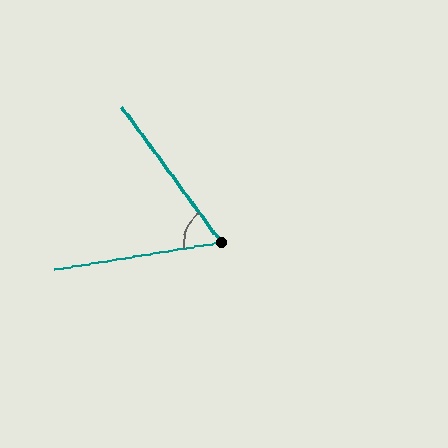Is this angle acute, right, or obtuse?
It is acute.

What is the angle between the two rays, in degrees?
Approximately 63 degrees.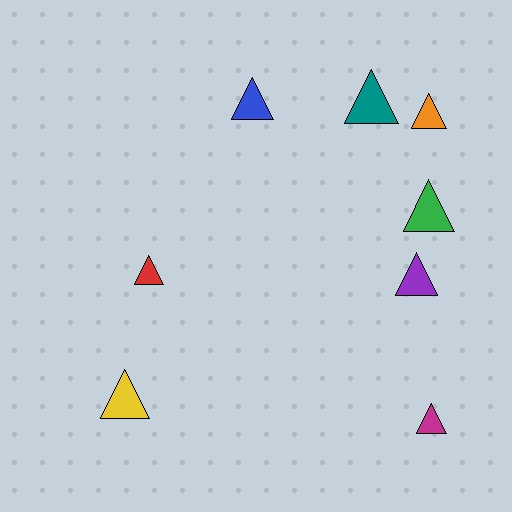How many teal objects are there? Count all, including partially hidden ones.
There is 1 teal object.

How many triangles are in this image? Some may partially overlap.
There are 8 triangles.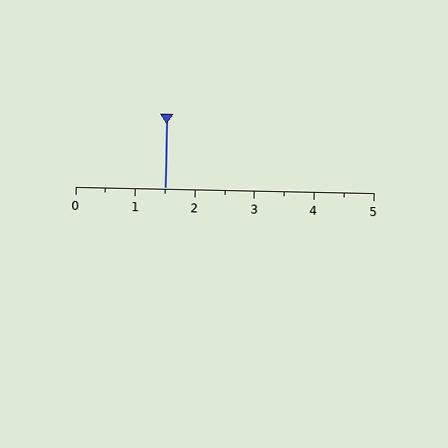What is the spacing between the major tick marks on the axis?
The major ticks are spaced 1 apart.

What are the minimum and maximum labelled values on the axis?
The axis runs from 0 to 5.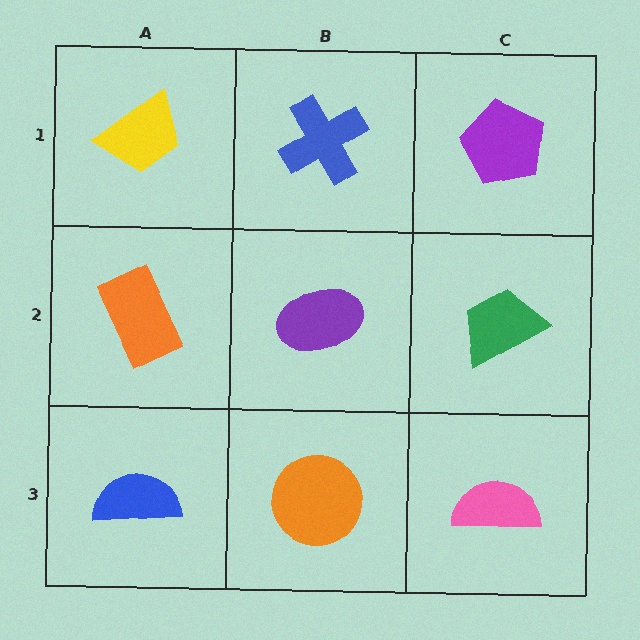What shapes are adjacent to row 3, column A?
An orange rectangle (row 2, column A), an orange circle (row 3, column B).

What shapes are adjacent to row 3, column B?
A purple ellipse (row 2, column B), a blue semicircle (row 3, column A), a pink semicircle (row 3, column C).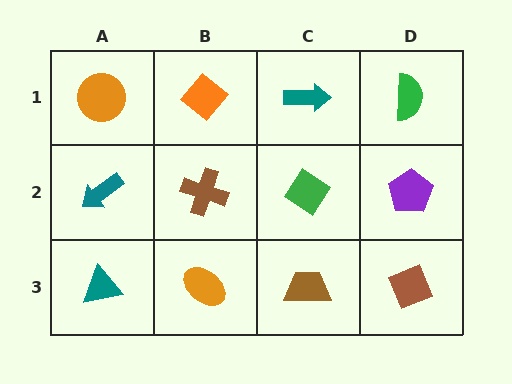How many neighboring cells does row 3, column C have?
3.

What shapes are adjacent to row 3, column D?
A purple pentagon (row 2, column D), a brown trapezoid (row 3, column C).